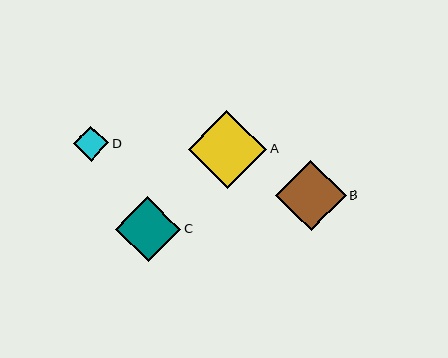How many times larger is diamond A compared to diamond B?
Diamond A is approximately 1.1 times the size of diamond B.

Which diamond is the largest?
Diamond A is the largest with a size of approximately 78 pixels.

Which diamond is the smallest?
Diamond D is the smallest with a size of approximately 35 pixels.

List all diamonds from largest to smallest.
From largest to smallest: A, B, C, D.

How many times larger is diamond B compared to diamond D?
Diamond B is approximately 2.0 times the size of diamond D.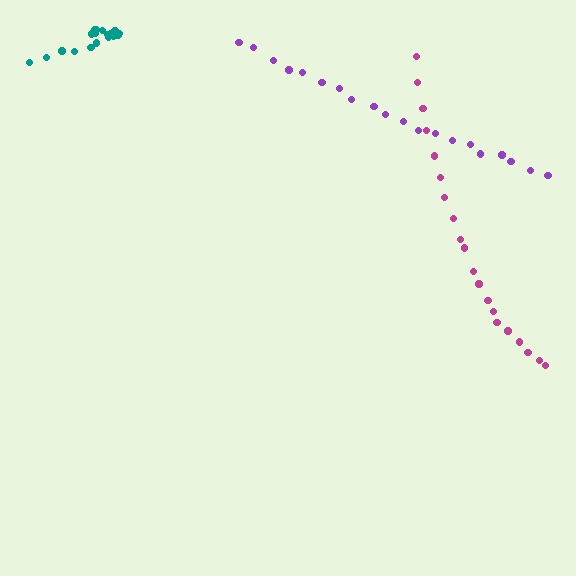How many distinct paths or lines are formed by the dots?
There are 3 distinct paths.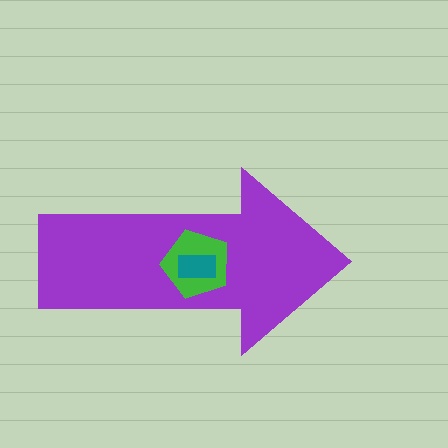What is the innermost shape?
The teal rectangle.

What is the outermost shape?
The purple arrow.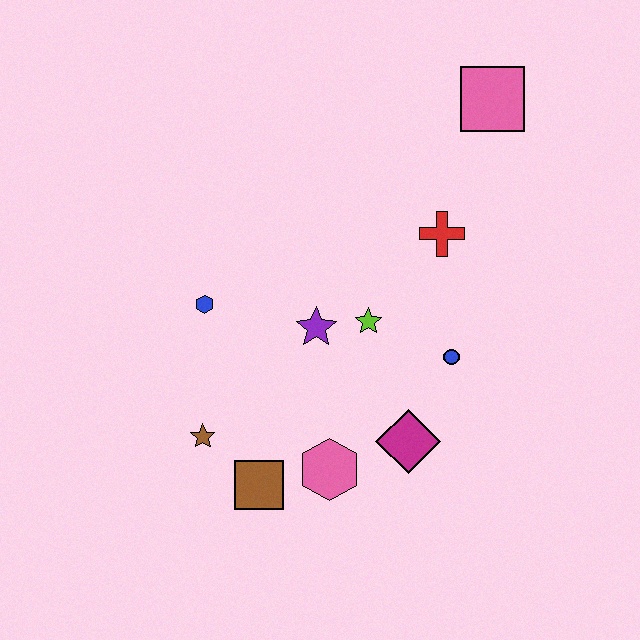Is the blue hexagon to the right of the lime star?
No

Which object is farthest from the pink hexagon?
The pink square is farthest from the pink hexagon.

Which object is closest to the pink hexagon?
The brown square is closest to the pink hexagon.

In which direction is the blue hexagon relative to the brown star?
The blue hexagon is above the brown star.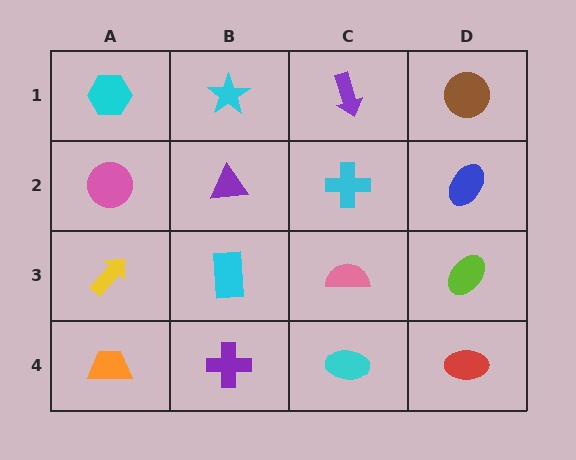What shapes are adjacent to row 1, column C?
A cyan cross (row 2, column C), a cyan star (row 1, column B), a brown circle (row 1, column D).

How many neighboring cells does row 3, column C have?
4.